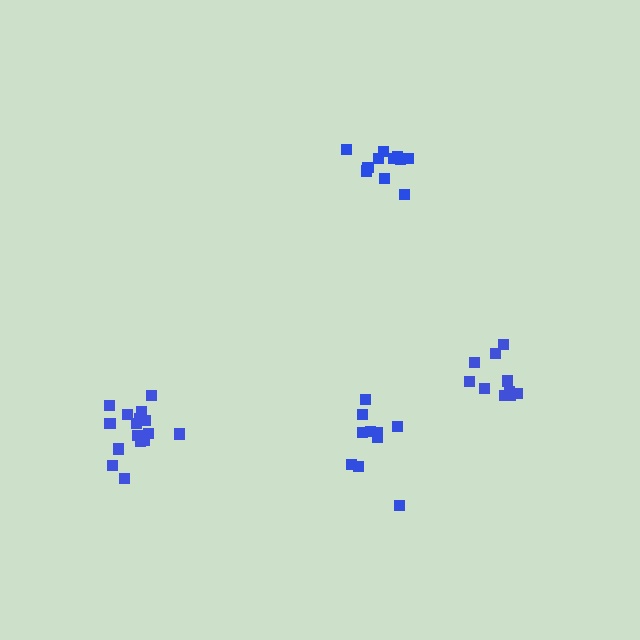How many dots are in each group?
Group 1: 10 dots, Group 2: 16 dots, Group 3: 10 dots, Group 4: 11 dots (47 total).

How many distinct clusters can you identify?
There are 4 distinct clusters.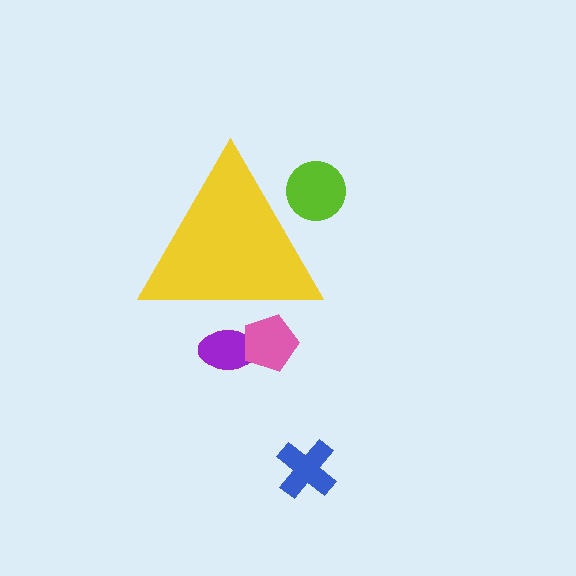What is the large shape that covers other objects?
A yellow triangle.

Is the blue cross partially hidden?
No, the blue cross is fully visible.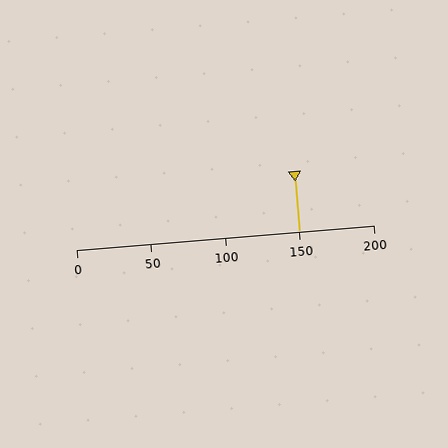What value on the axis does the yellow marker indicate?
The marker indicates approximately 150.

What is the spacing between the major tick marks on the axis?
The major ticks are spaced 50 apart.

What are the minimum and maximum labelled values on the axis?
The axis runs from 0 to 200.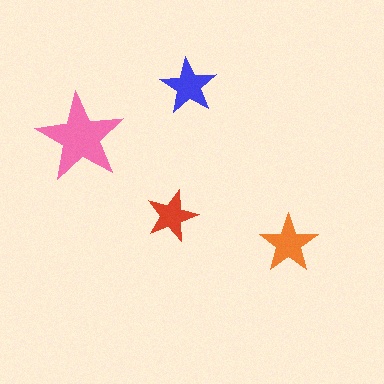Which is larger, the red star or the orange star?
The orange one.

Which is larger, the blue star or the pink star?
The pink one.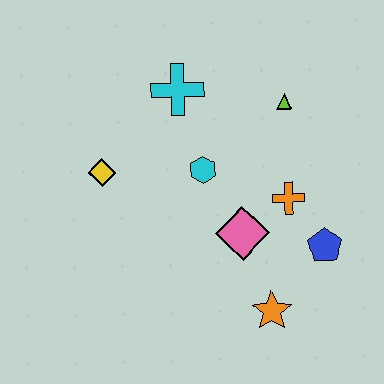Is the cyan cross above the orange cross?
Yes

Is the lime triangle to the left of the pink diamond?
No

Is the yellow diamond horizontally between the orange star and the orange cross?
No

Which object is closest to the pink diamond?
The orange cross is closest to the pink diamond.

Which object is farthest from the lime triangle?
The orange star is farthest from the lime triangle.